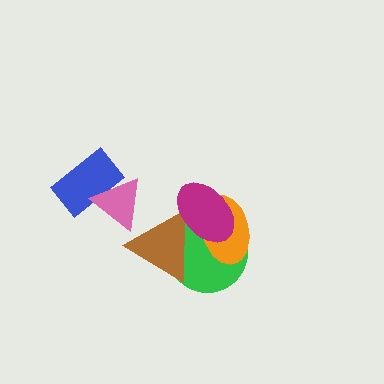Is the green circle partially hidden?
Yes, it is partially covered by another shape.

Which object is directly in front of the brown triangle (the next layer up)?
The pink triangle is directly in front of the brown triangle.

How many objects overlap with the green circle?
3 objects overlap with the green circle.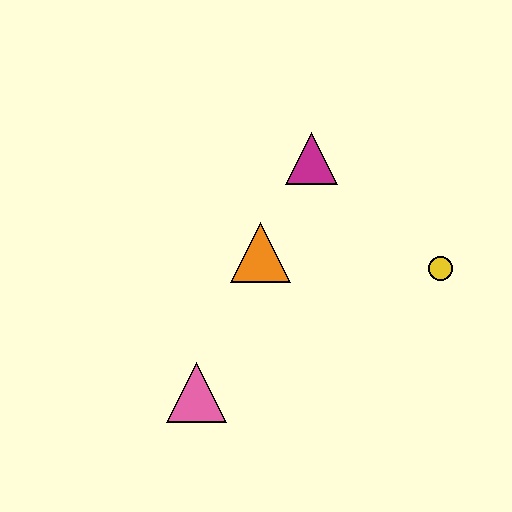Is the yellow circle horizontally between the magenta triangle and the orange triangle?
No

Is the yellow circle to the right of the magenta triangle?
Yes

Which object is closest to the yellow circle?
The magenta triangle is closest to the yellow circle.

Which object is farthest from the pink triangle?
The yellow circle is farthest from the pink triangle.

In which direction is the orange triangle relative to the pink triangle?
The orange triangle is above the pink triangle.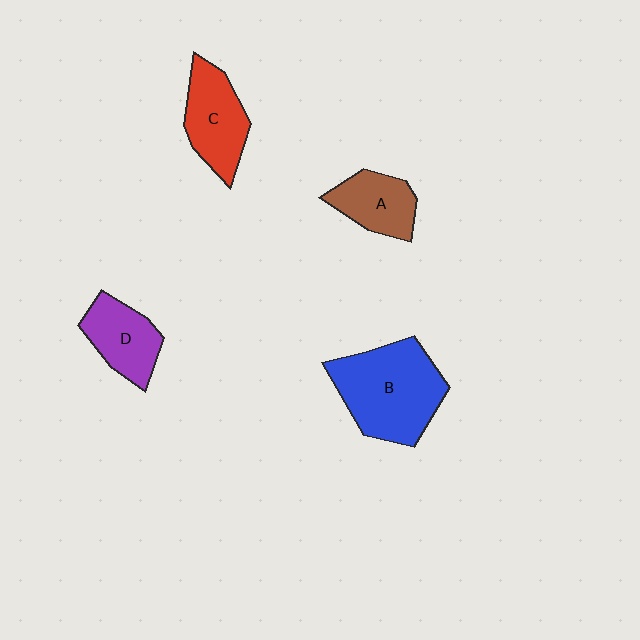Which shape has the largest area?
Shape B (blue).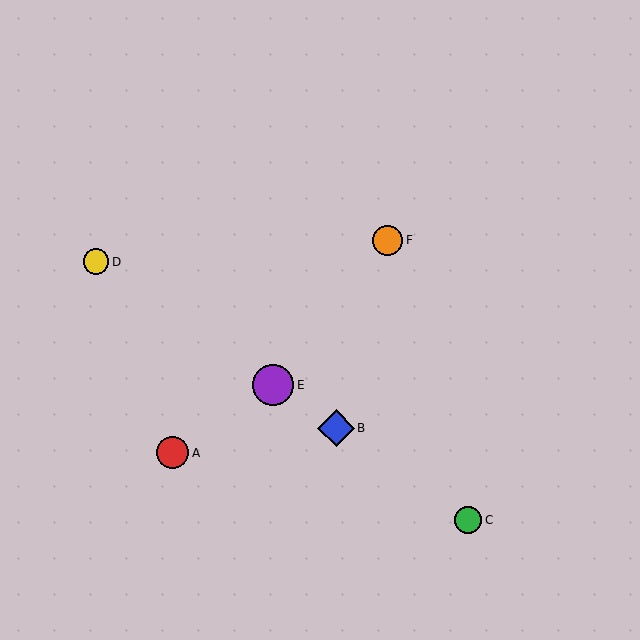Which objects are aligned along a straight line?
Objects B, C, D, E are aligned along a straight line.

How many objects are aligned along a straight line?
4 objects (B, C, D, E) are aligned along a straight line.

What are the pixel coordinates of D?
Object D is at (96, 262).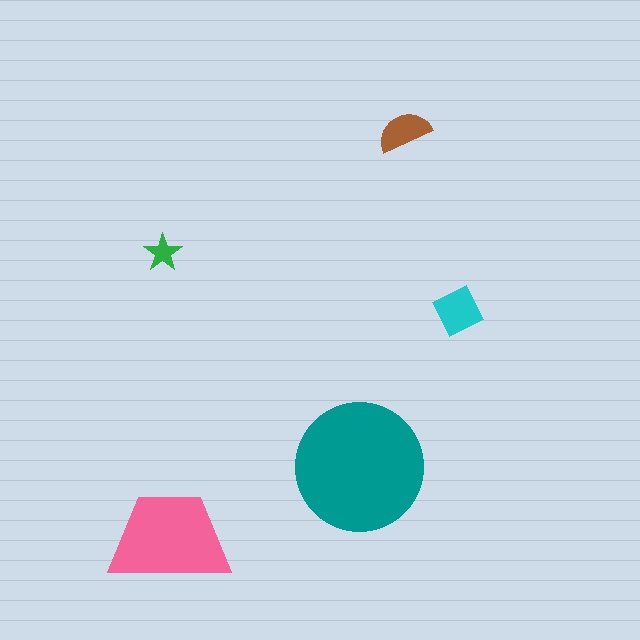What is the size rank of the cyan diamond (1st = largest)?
3rd.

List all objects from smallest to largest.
The green star, the brown semicircle, the cyan diamond, the pink trapezoid, the teal circle.